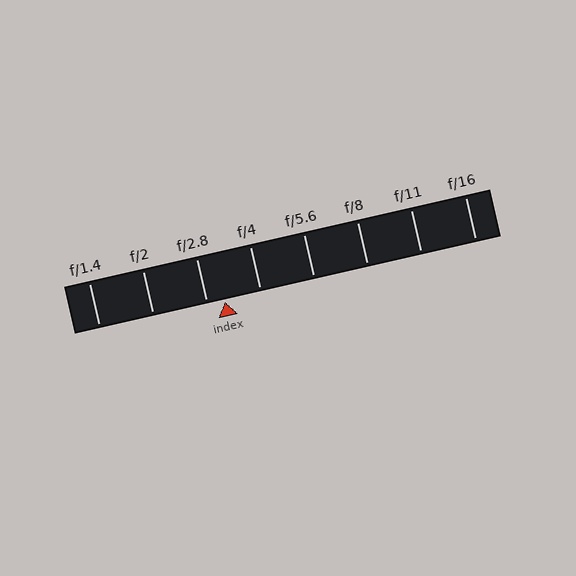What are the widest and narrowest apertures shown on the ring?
The widest aperture shown is f/1.4 and the narrowest is f/16.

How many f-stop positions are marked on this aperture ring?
There are 8 f-stop positions marked.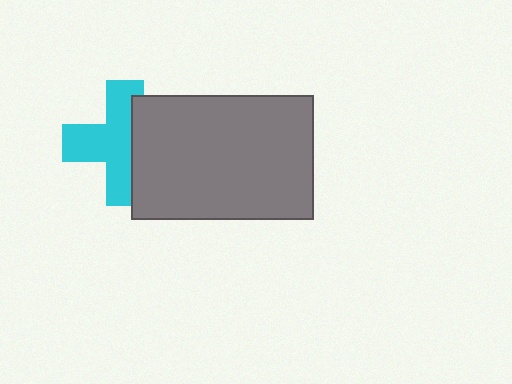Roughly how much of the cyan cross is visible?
About half of it is visible (roughly 63%).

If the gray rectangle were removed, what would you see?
You would see the complete cyan cross.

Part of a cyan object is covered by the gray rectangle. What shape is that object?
It is a cross.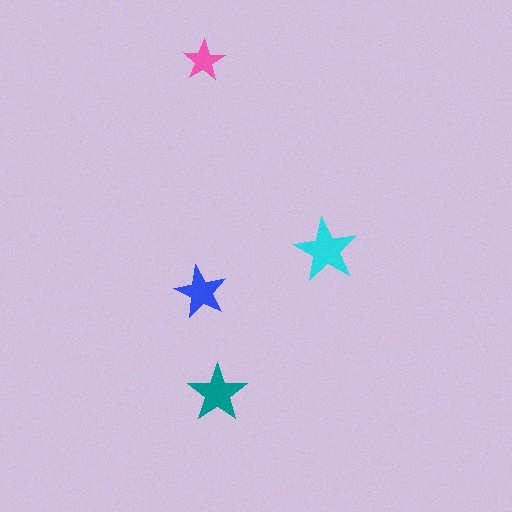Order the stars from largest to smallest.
the cyan one, the teal one, the blue one, the pink one.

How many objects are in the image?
There are 4 objects in the image.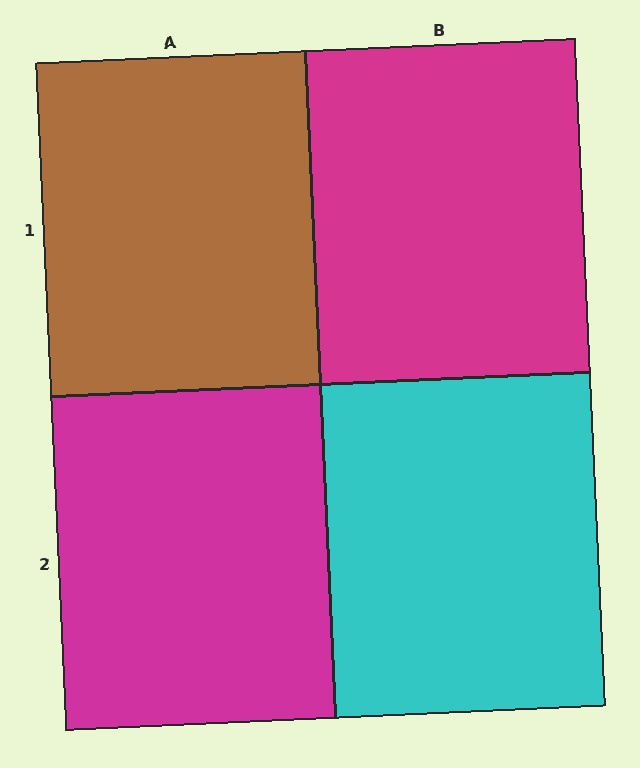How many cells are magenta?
2 cells are magenta.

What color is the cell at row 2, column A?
Magenta.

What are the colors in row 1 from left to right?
Brown, magenta.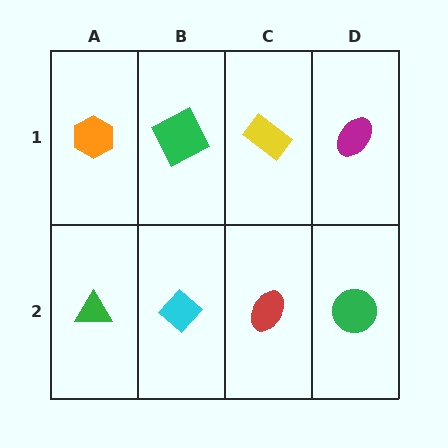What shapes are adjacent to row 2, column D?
A magenta ellipse (row 1, column D), a red ellipse (row 2, column C).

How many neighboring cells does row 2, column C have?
3.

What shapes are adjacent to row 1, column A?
A green triangle (row 2, column A), a green square (row 1, column B).